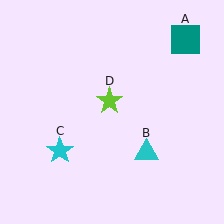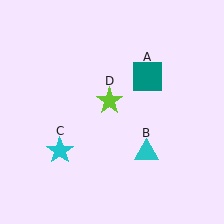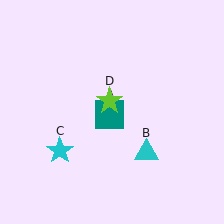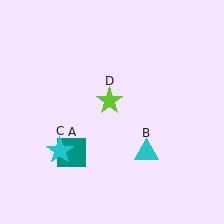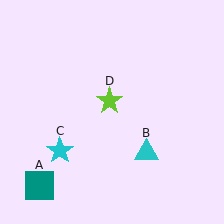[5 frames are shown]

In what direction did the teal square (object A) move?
The teal square (object A) moved down and to the left.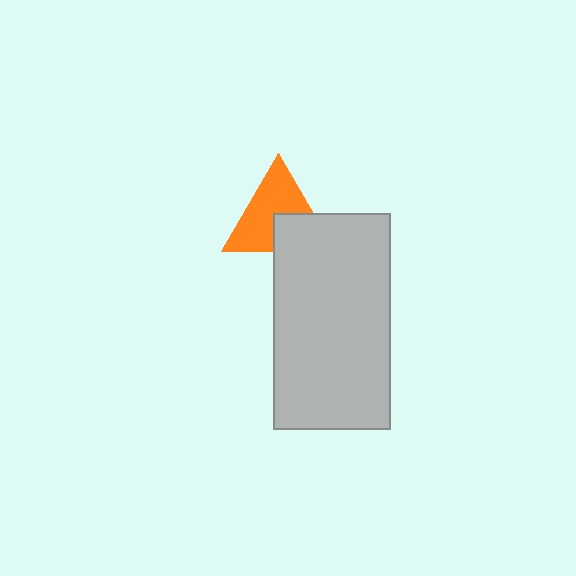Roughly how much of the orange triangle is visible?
Most of it is visible (roughly 66%).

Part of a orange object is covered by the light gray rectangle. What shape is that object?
It is a triangle.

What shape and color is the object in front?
The object in front is a light gray rectangle.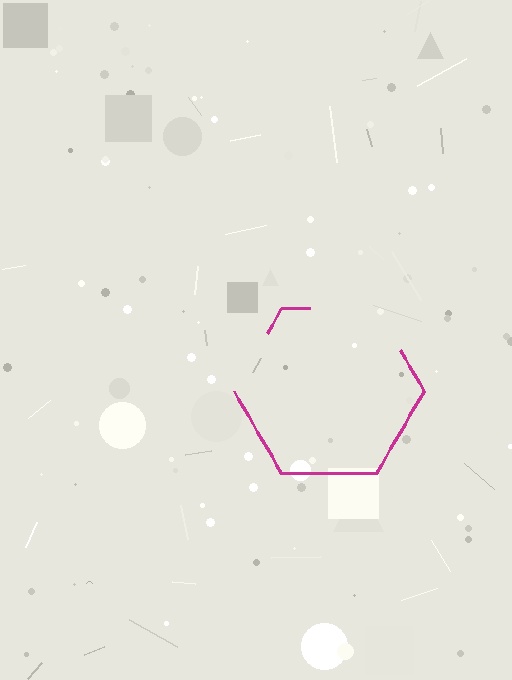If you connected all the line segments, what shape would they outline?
They would outline a hexagon.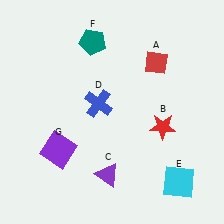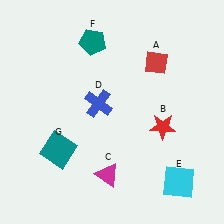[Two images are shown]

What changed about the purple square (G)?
In Image 1, G is purple. In Image 2, it changed to teal.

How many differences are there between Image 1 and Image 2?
There are 2 differences between the two images.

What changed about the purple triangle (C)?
In Image 1, C is purple. In Image 2, it changed to magenta.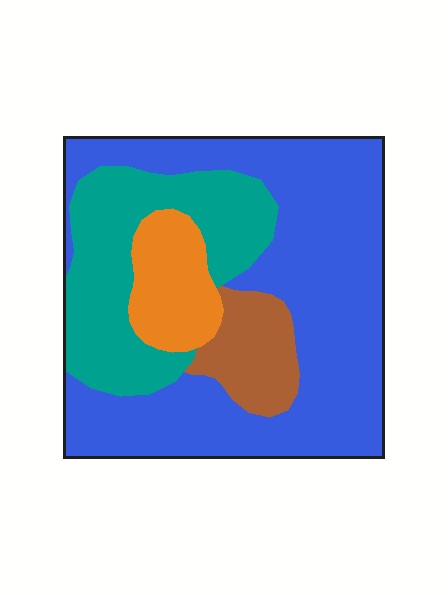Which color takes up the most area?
Blue, at roughly 55%.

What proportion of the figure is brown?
Brown takes up about one tenth (1/10) of the figure.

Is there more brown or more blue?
Blue.